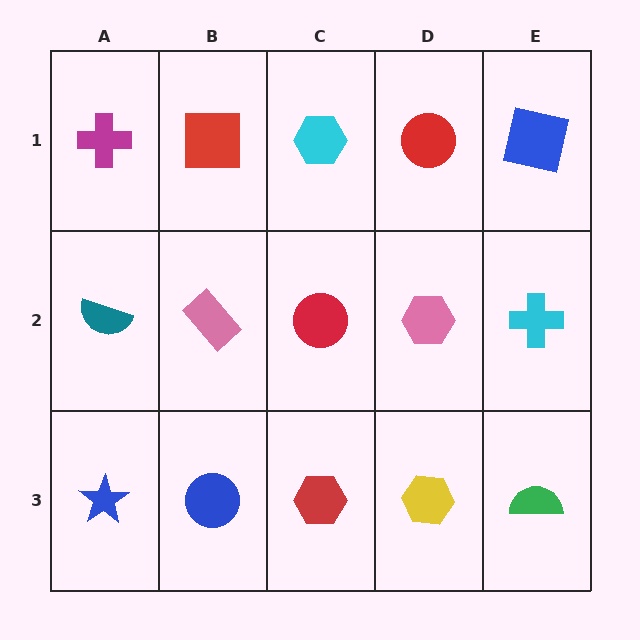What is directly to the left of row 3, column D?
A red hexagon.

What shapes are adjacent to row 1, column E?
A cyan cross (row 2, column E), a red circle (row 1, column D).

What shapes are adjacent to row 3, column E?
A cyan cross (row 2, column E), a yellow hexagon (row 3, column D).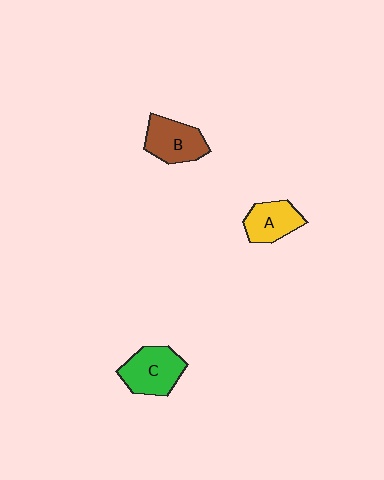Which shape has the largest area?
Shape C (green).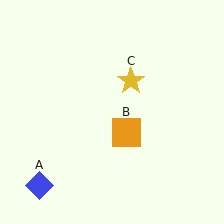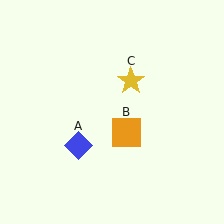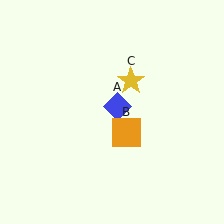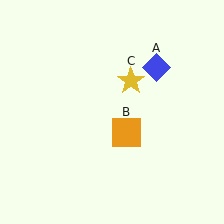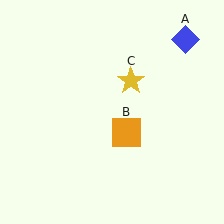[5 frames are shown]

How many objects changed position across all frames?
1 object changed position: blue diamond (object A).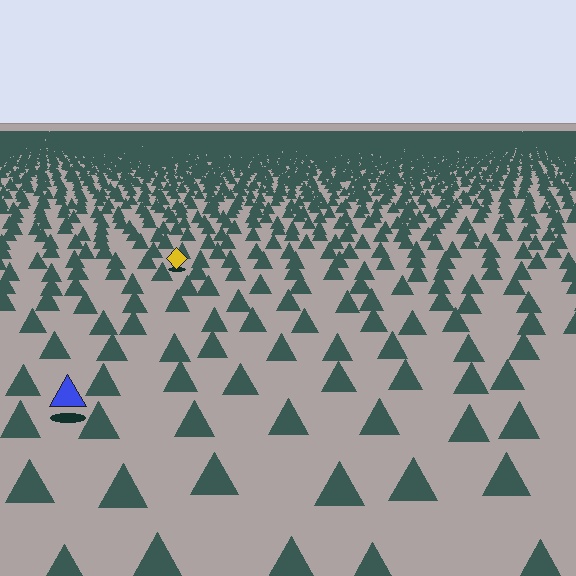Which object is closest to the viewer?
The blue triangle is closest. The texture marks near it are larger and more spread out.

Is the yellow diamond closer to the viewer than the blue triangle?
No. The blue triangle is closer — you can tell from the texture gradient: the ground texture is coarser near it.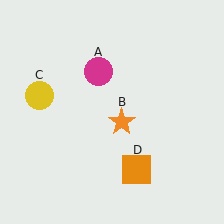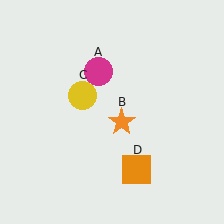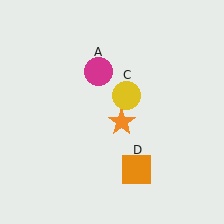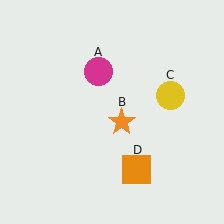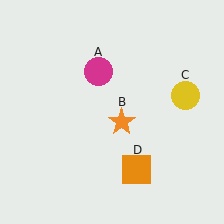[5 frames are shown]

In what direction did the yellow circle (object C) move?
The yellow circle (object C) moved right.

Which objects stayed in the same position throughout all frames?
Magenta circle (object A) and orange star (object B) and orange square (object D) remained stationary.